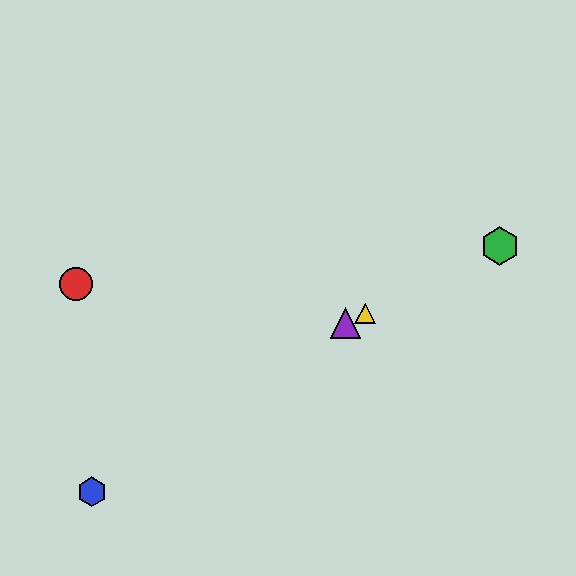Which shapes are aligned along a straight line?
The green hexagon, the yellow triangle, the purple triangle are aligned along a straight line.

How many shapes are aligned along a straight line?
3 shapes (the green hexagon, the yellow triangle, the purple triangle) are aligned along a straight line.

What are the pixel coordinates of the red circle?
The red circle is at (76, 284).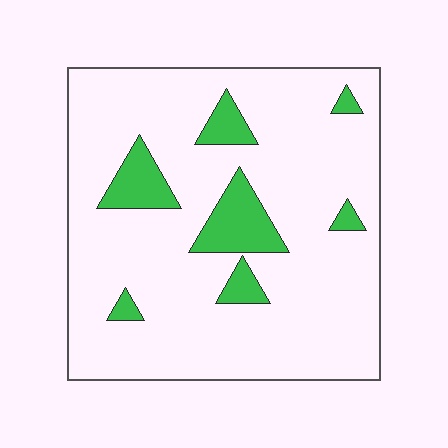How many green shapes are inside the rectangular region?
7.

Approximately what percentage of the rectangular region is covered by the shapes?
Approximately 15%.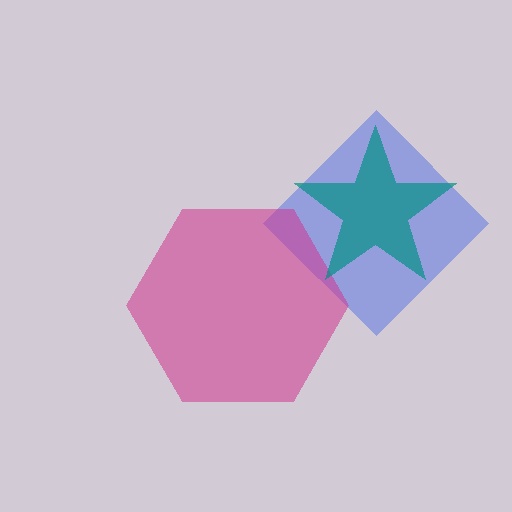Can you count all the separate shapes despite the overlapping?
Yes, there are 3 separate shapes.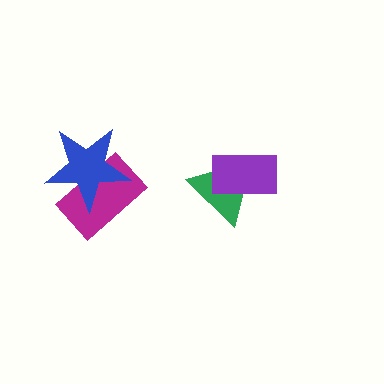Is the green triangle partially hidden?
Yes, it is partially covered by another shape.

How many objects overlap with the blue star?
1 object overlaps with the blue star.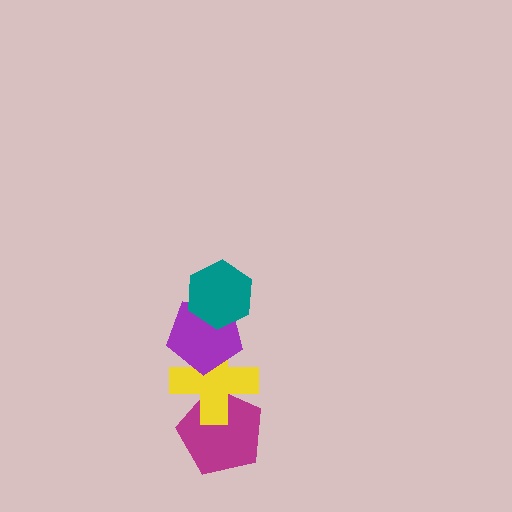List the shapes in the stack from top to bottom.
From top to bottom: the teal hexagon, the purple pentagon, the yellow cross, the magenta pentagon.